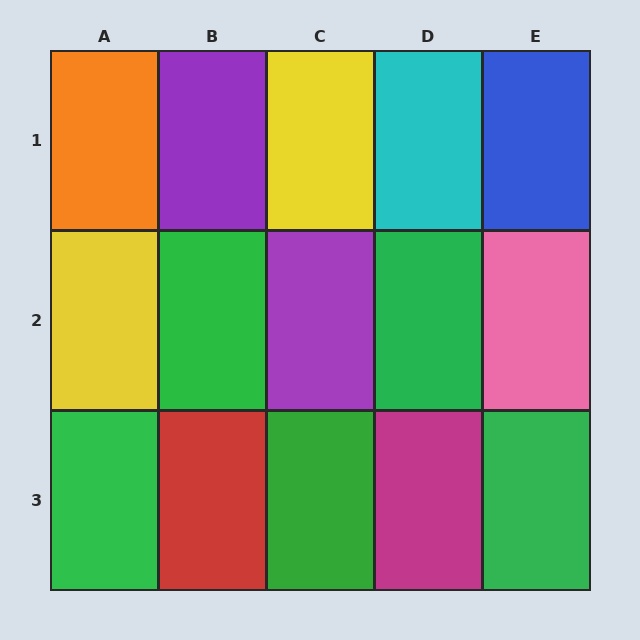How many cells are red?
1 cell is red.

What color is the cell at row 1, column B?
Purple.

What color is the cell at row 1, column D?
Cyan.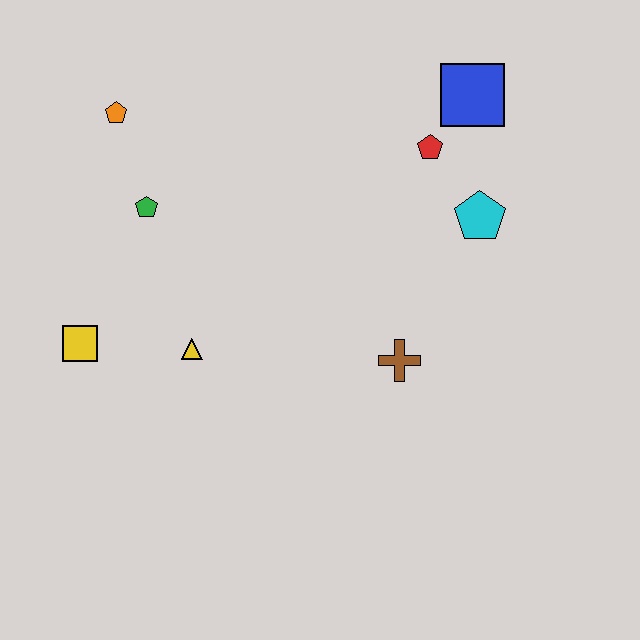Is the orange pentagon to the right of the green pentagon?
No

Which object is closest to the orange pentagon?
The green pentagon is closest to the orange pentagon.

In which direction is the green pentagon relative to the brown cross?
The green pentagon is to the left of the brown cross.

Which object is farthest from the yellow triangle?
The blue square is farthest from the yellow triangle.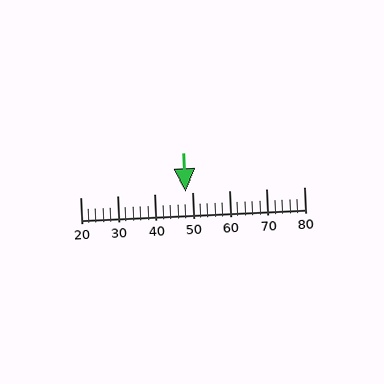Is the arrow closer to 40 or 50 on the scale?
The arrow is closer to 50.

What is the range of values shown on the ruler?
The ruler shows values from 20 to 80.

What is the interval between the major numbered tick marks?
The major tick marks are spaced 10 units apart.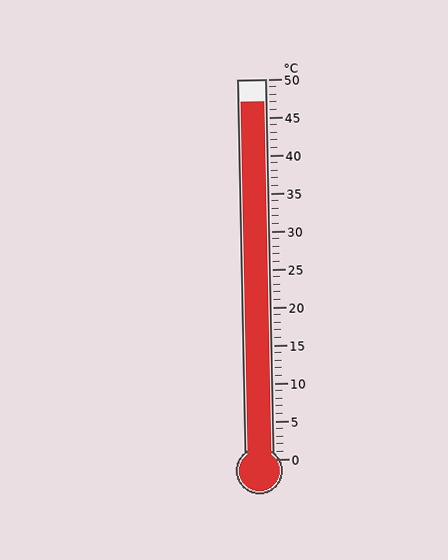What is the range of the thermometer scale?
The thermometer scale ranges from 0°C to 50°C.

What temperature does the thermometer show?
The thermometer shows approximately 47°C.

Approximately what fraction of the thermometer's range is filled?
The thermometer is filled to approximately 95% of its range.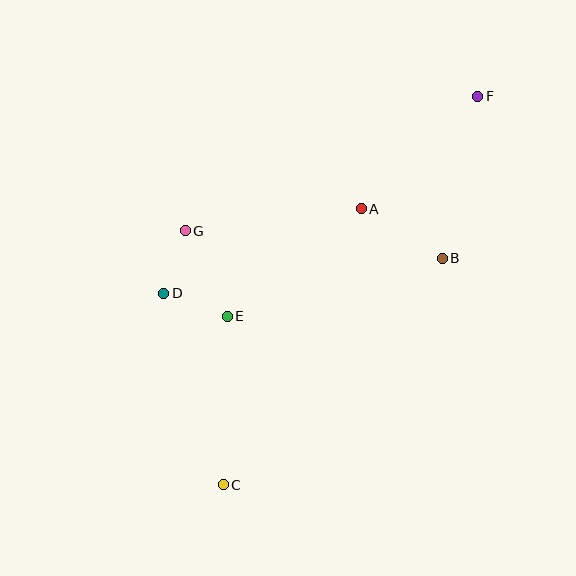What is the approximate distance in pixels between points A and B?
The distance between A and B is approximately 95 pixels.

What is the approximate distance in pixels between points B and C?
The distance between B and C is approximately 315 pixels.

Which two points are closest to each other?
Points D and G are closest to each other.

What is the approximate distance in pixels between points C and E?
The distance between C and E is approximately 168 pixels.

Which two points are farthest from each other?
Points C and F are farthest from each other.